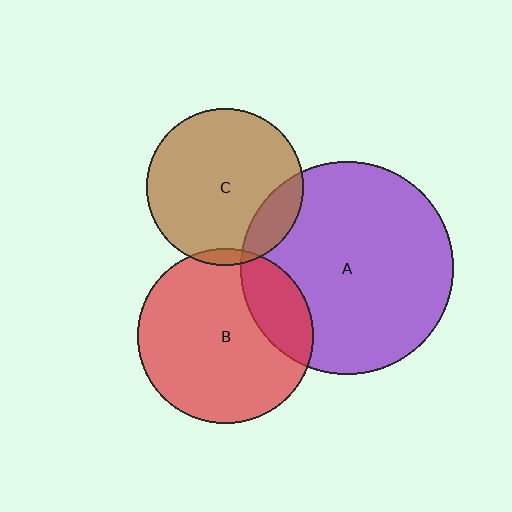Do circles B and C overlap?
Yes.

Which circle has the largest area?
Circle A (purple).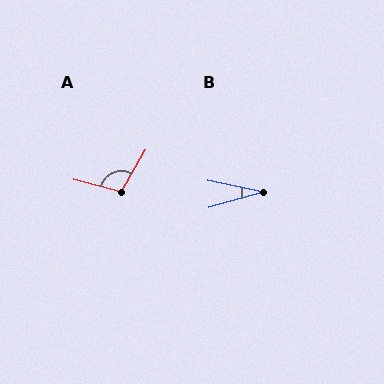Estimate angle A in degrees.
Approximately 106 degrees.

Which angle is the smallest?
B, at approximately 28 degrees.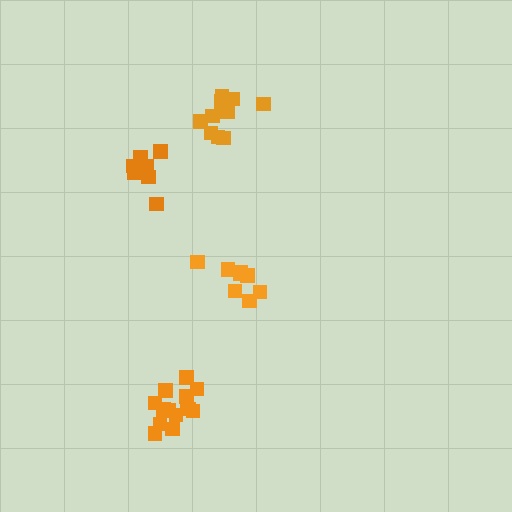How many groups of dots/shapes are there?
There are 4 groups.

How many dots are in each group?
Group 1: 8 dots, Group 2: 8 dots, Group 3: 12 dots, Group 4: 14 dots (42 total).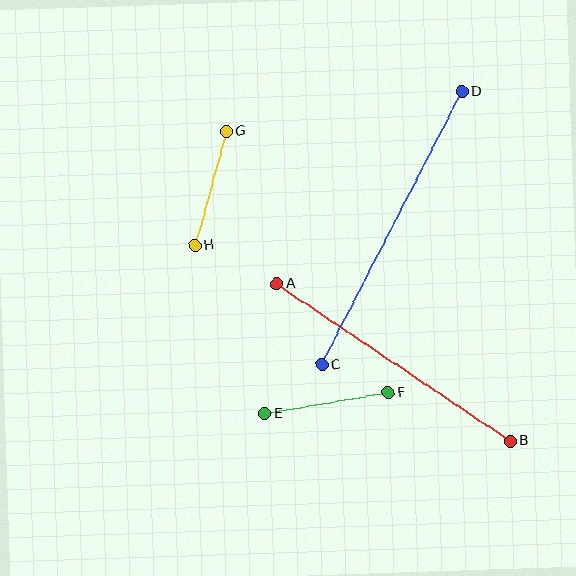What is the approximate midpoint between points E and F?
The midpoint is at approximately (326, 403) pixels.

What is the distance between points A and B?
The distance is approximately 282 pixels.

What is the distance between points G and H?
The distance is approximately 119 pixels.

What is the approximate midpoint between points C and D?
The midpoint is at approximately (392, 228) pixels.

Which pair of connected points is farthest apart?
Points C and D are farthest apart.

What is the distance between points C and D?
The distance is approximately 307 pixels.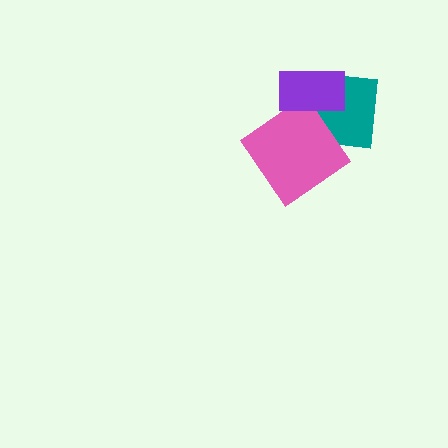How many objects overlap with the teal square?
2 objects overlap with the teal square.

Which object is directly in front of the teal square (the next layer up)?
The pink diamond is directly in front of the teal square.